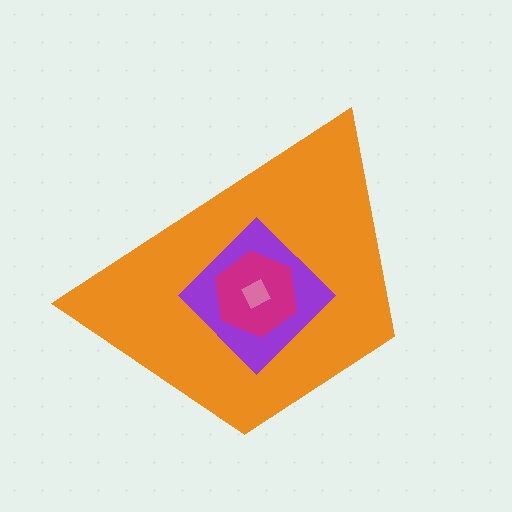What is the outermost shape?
The orange trapezoid.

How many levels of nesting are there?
4.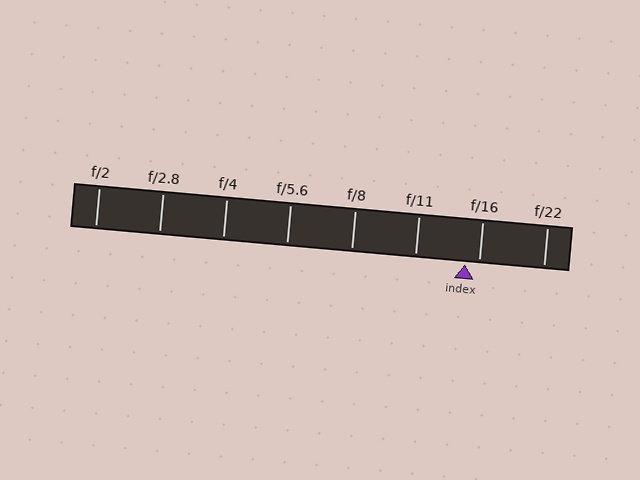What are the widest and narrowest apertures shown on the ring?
The widest aperture shown is f/2 and the narrowest is f/22.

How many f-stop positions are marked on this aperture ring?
There are 8 f-stop positions marked.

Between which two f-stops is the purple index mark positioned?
The index mark is between f/11 and f/16.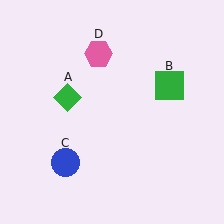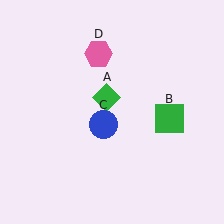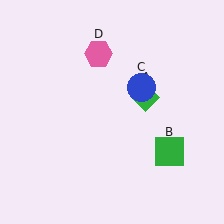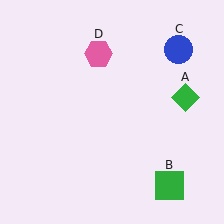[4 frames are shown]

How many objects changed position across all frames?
3 objects changed position: green diamond (object A), green square (object B), blue circle (object C).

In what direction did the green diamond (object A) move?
The green diamond (object A) moved right.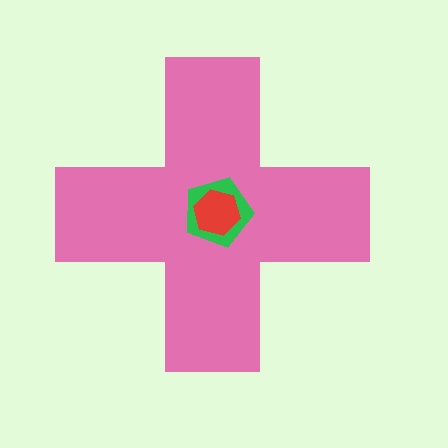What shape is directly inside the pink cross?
The green pentagon.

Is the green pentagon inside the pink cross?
Yes.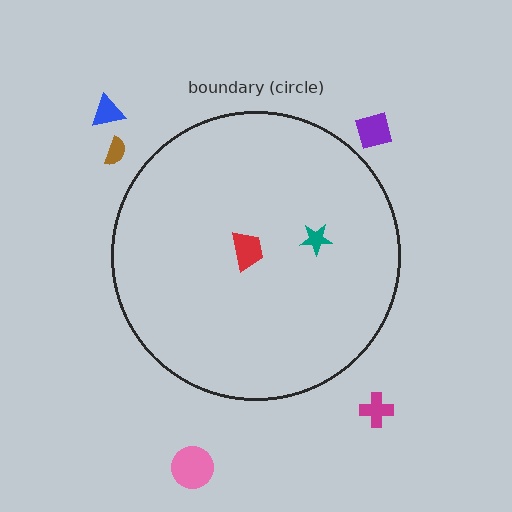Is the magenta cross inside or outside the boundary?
Outside.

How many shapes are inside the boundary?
2 inside, 5 outside.